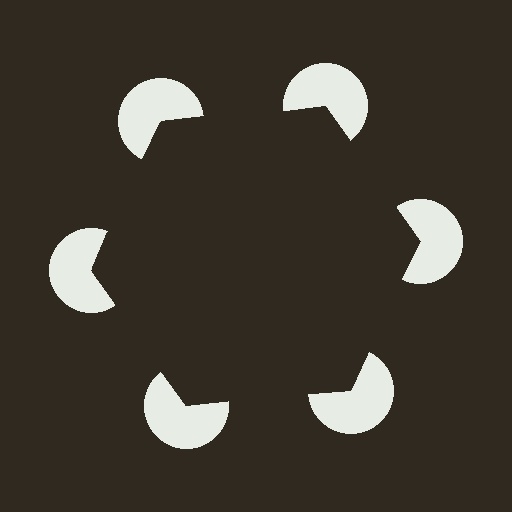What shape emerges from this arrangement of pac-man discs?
An illusory hexagon — its edges are inferred from the aligned wedge cuts in the pac-man discs, not physically drawn.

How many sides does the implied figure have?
6 sides.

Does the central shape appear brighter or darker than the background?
It typically appears slightly darker than the background, even though no actual brightness change is drawn.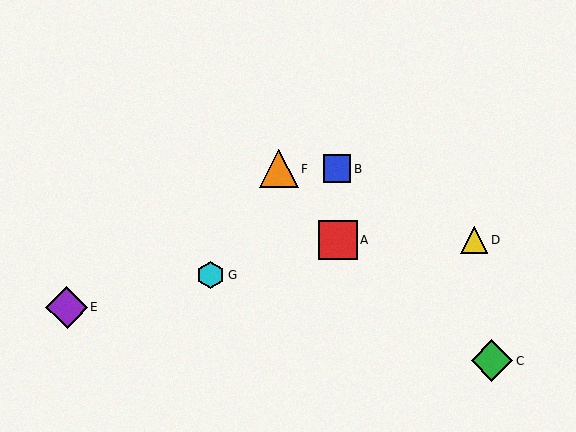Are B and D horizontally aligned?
No, B is at y≈168 and D is at y≈240.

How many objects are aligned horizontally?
2 objects (B, F) are aligned horizontally.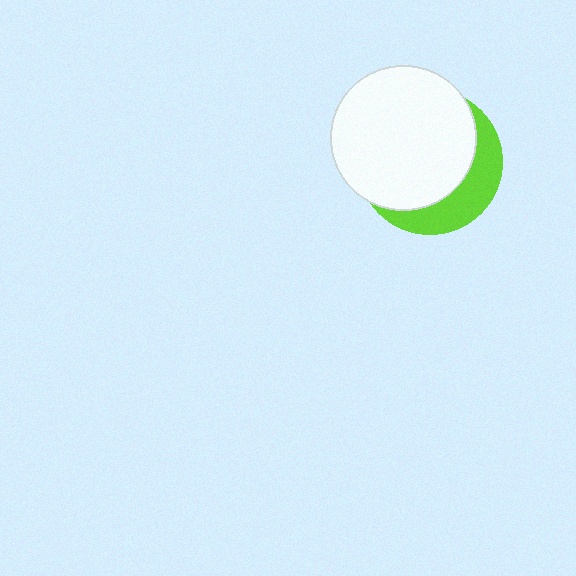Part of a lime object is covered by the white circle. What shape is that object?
It is a circle.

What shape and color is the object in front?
The object in front is a white circle.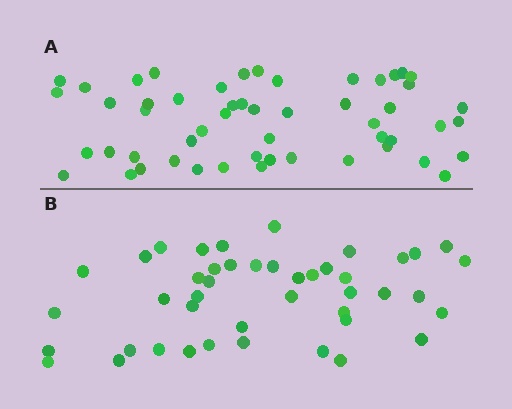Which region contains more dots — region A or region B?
Region A (the top region) has more dots.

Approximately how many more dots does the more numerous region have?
Region A has roughly 8 or so more dots than region B.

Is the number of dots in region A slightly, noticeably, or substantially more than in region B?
Region A has only slightly more — the two regions are fairly close. The ratio is roughly 1.2 to 1.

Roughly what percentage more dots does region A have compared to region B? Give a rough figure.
About 20% more.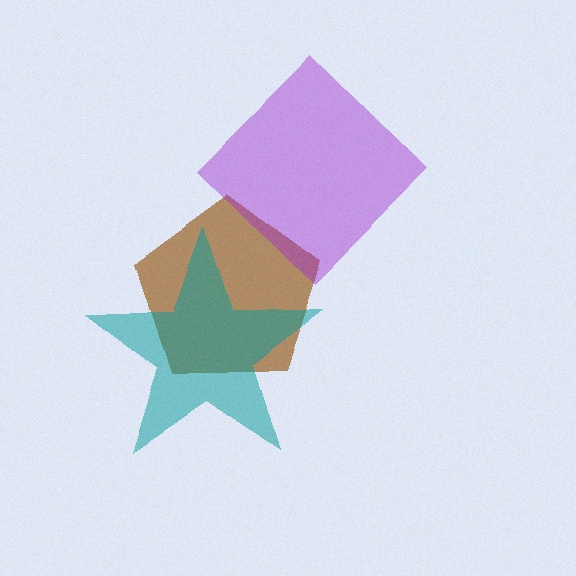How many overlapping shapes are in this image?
There are 3 overlapping shapes in the image.